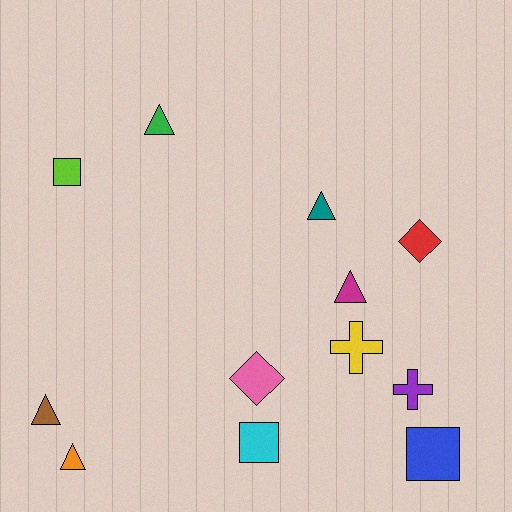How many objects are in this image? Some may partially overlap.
There are 12 objects.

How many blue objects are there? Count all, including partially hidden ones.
There is 1 blue object.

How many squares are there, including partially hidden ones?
There are 3 squares.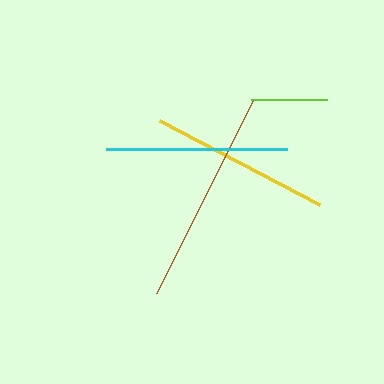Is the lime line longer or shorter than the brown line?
The brown line is longer than the lime line.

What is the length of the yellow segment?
The yellow segment is approximately 181 pixels long.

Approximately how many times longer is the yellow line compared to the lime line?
The yellow line is approximately 2.4 times the length of the lime line.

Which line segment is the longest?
The brown line is the longest at approximately 214 pixels.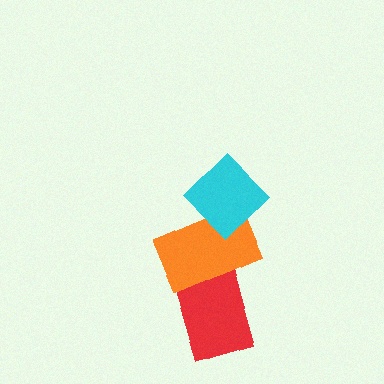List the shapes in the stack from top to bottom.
From top to bottom: the cyan diamond, the orange rectangle, the red rectangle.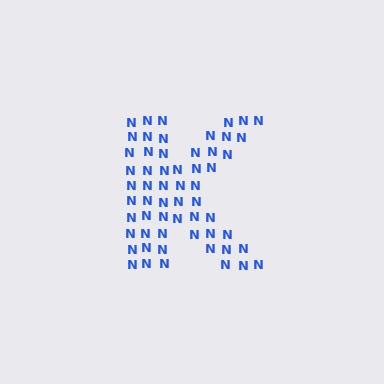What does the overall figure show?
The overall figure shows the letter K.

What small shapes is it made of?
It is made of small letter N's.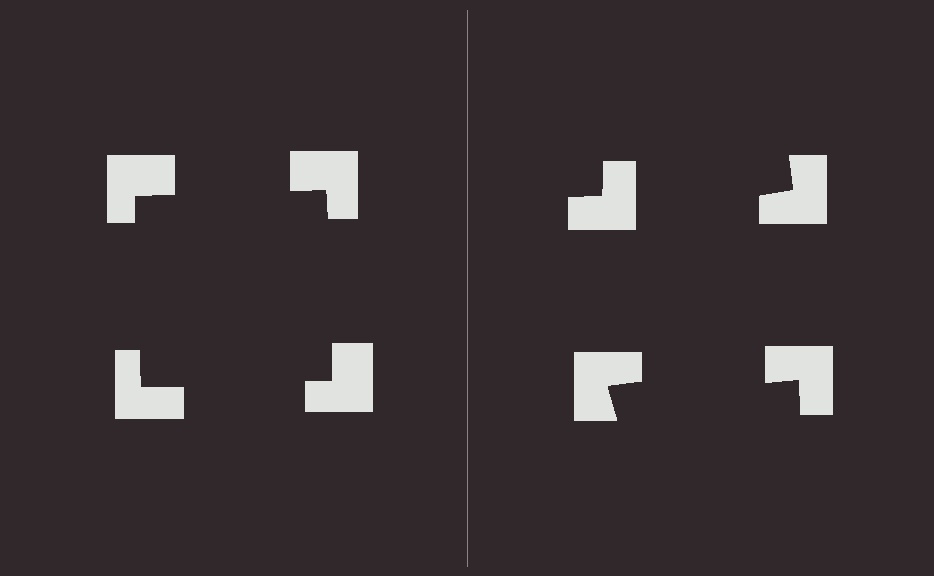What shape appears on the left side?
An illusory square.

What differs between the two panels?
The notched squares are positioned identically on both sides; only the wedge orientations differ. On the left they align to a square; on the right they are misaligned.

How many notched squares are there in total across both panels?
8 — 4 on each side.